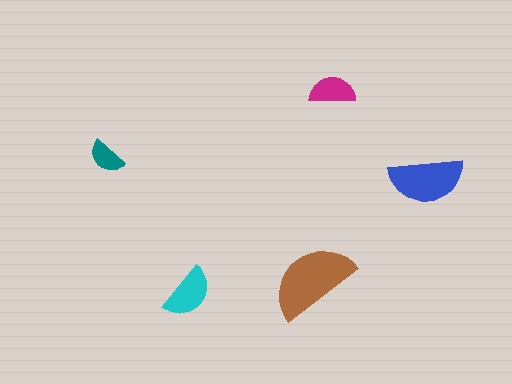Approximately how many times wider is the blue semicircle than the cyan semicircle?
About 1.5 times wider.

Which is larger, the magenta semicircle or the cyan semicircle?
The cyan one.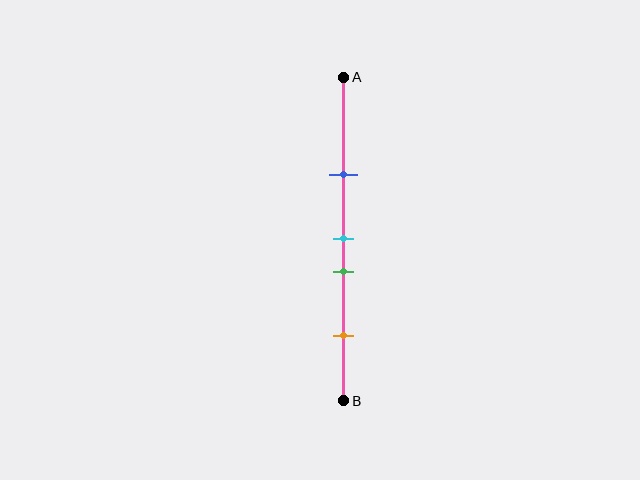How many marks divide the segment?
There are 4 marks dividing the segment.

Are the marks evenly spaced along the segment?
No, the marks are not evenly spaced.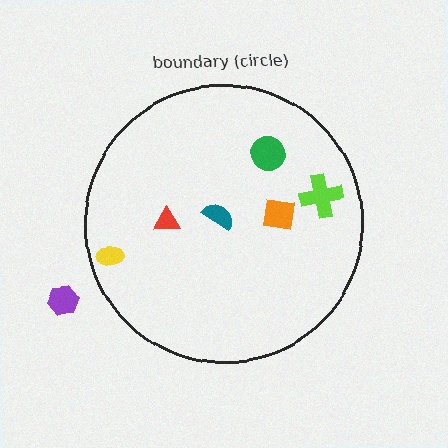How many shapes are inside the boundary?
6 inside, 1 outside.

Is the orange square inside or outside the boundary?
Inside.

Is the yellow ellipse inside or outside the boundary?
Inside.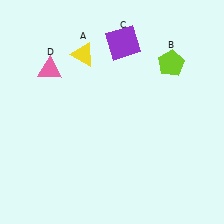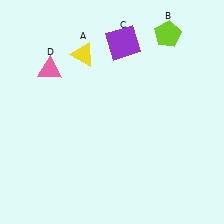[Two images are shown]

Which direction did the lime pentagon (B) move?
The lime pentagon (B) moved up.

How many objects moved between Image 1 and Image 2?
1 object moved between the two images.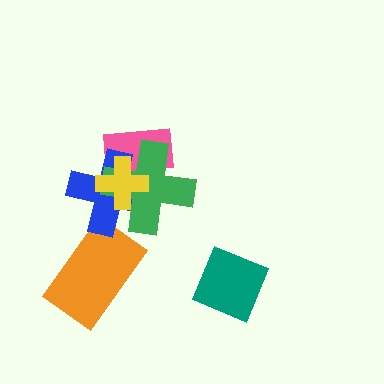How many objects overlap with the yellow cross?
3 objects overlap with the yellow cross.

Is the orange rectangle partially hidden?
Yes, it is partially covered by another shape.